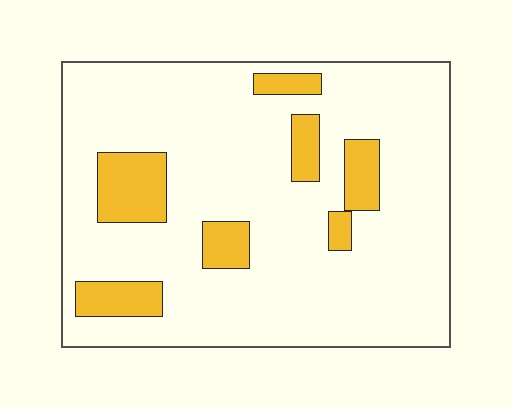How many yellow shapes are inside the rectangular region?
7.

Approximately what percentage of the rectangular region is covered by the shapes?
Approximately 15%.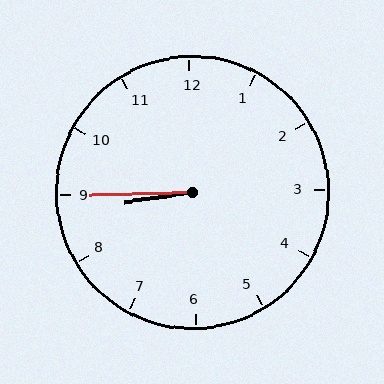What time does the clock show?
8:45.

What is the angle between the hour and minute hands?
Approximately 8 degrees.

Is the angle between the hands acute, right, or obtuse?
It is acute.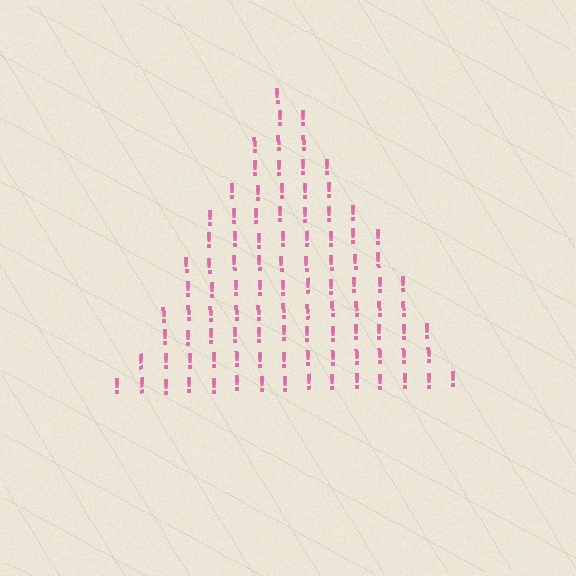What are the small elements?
The small elements are exclamation marks.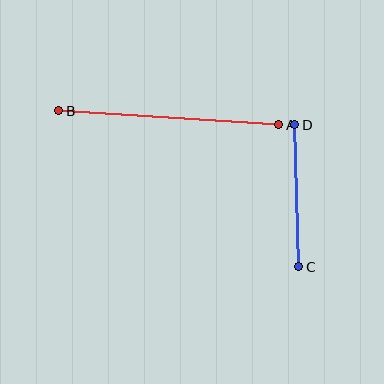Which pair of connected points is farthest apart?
Points A and B are farthest apart.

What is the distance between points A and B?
The distance is approximately 220 pixels.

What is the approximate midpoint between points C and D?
The midpoint is at approximately (297, 196) pixels.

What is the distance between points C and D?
The distance is approximately 142 pixels.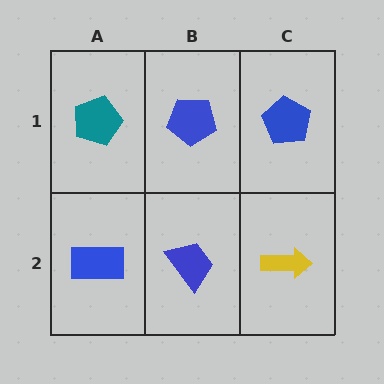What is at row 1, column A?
A teal pentagon.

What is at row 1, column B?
A blue pentagon.